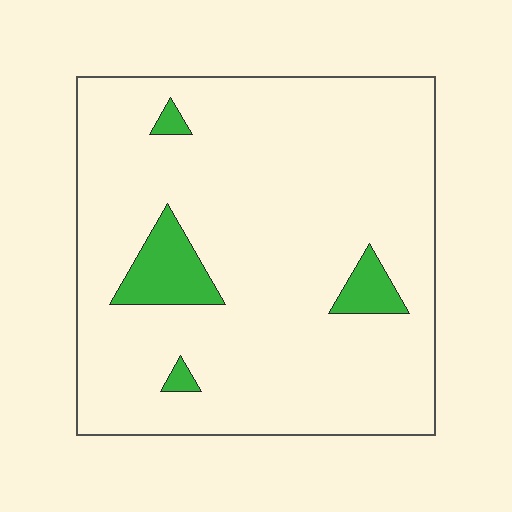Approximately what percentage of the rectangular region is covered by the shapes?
Approximately 10%.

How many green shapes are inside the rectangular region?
4.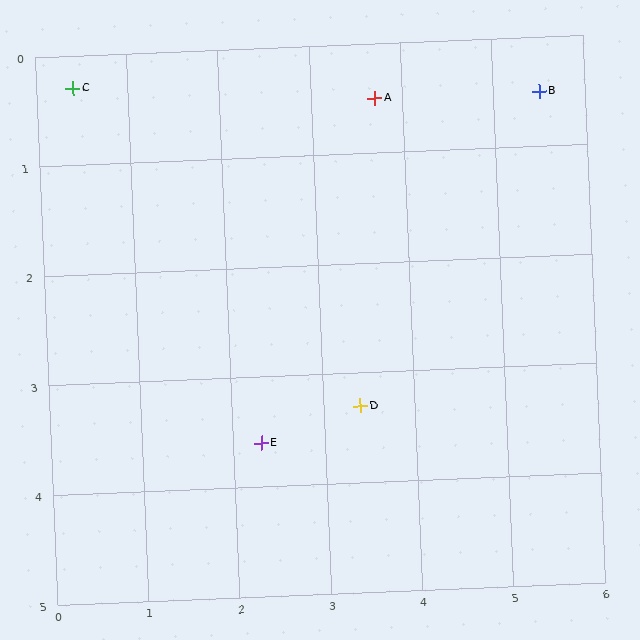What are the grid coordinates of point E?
Point E is at approximately (2.3, 3.6).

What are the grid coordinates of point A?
Point A is at approximately (3.7, 0.5).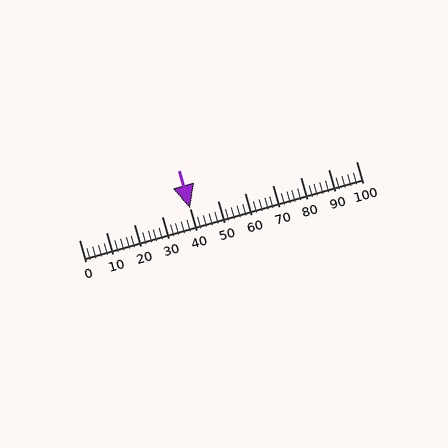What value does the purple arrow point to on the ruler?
The purple arrow points to approximately 40.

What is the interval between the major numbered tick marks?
The major tick marks are spaced 10 units apart.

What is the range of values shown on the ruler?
The ruler shows values from 0 to 100.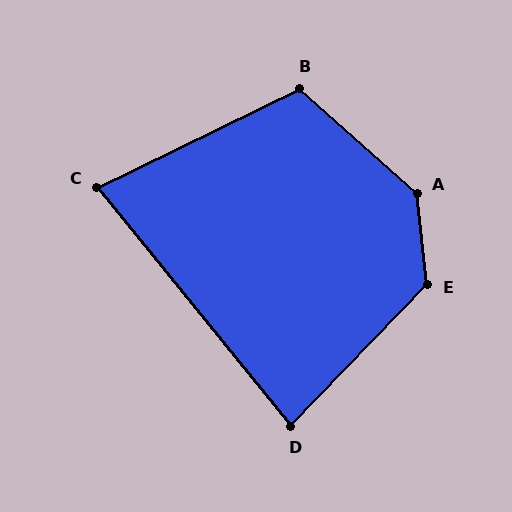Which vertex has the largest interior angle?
A, at approximately 138 degrees.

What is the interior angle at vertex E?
Approximately 130 degrees (obtuse).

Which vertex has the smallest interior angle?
C, at approximately 77 degrees.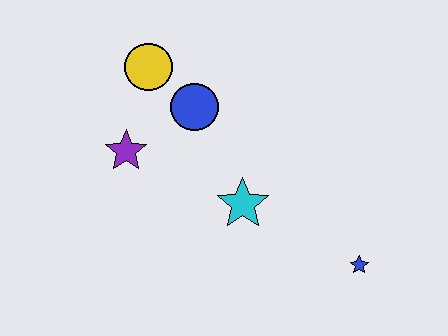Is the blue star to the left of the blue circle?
No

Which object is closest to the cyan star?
The blue circle is closest to the cyan star.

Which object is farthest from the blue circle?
The blue star is farthest from the blue circle.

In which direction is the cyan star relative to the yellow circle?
The cyan star is below the yellow circle.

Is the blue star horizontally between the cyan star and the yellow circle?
No